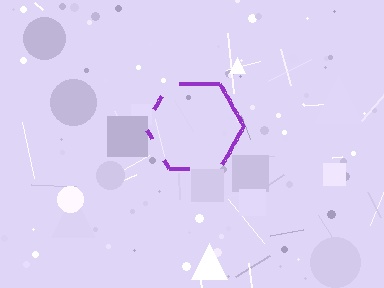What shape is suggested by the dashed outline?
The dashed outline suggests a hexagon.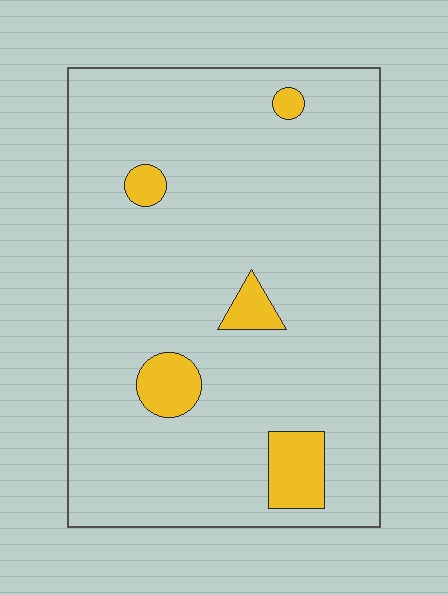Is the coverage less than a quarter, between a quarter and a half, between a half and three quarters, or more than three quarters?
Less than a quarter.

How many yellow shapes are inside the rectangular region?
5.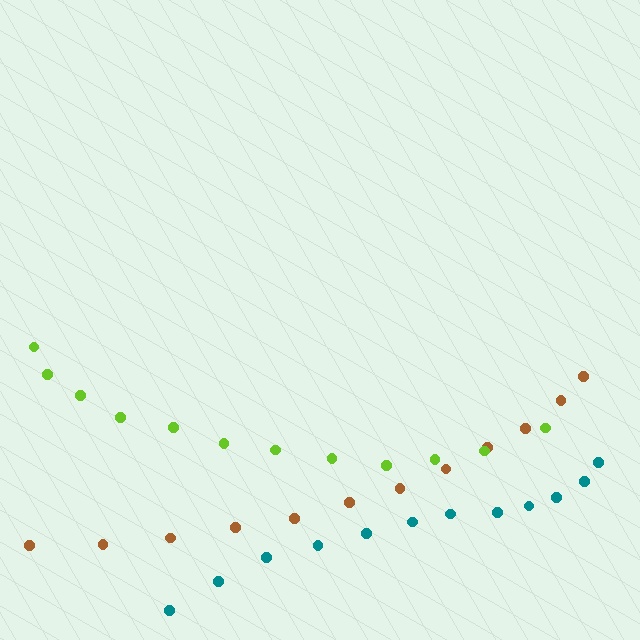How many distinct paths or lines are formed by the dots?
There are 3 distinct paths.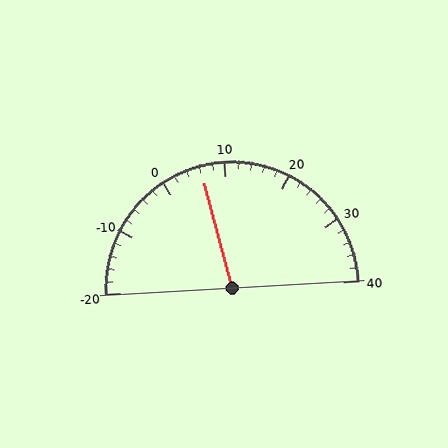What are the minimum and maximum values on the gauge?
The gauge ranges from -20 to 40.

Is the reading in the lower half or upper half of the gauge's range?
The reading is in the lower half of the range (-20 to 40).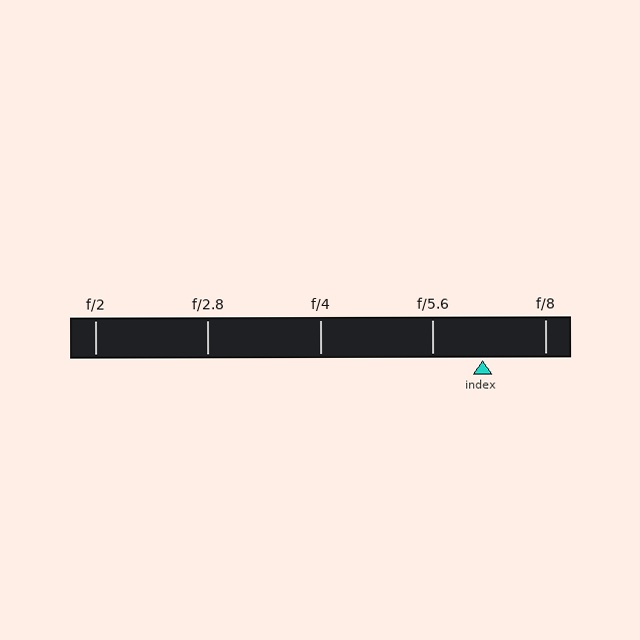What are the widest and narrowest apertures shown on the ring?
The widest aperture shown is f/2 and the narrowest is f/8.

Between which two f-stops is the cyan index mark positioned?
The index mark is between f/5.6 and f/8.